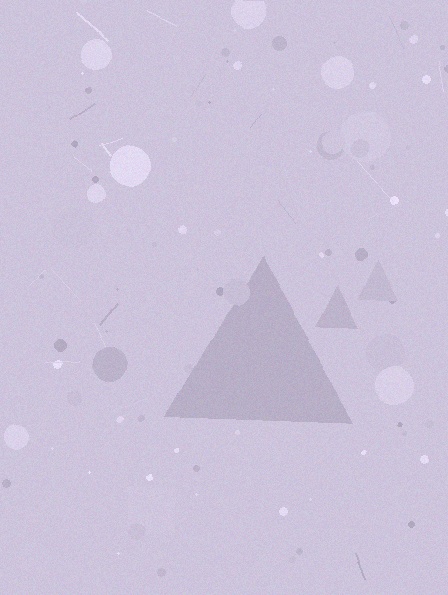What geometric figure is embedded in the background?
A triangle is embedded in the background.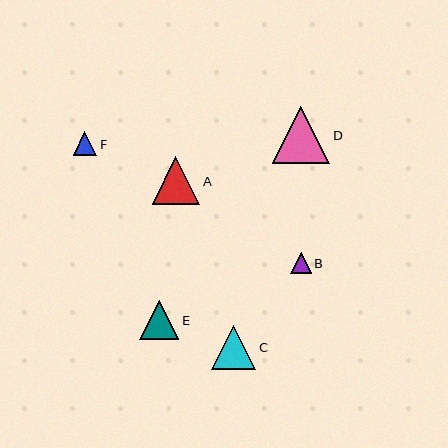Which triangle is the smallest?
Triangle B is the smallest with a size of approximately 21 pixels.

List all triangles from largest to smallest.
From largest to smallest: D, A, C, E, F, B.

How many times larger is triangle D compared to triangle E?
Triangle D is approximately 1.5 times the size of triangle E.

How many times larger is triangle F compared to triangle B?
Triangle F is approximately 1.1 times the size of triangle B.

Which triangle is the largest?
Triangle D is the largest with a size of approximately 58 pixels.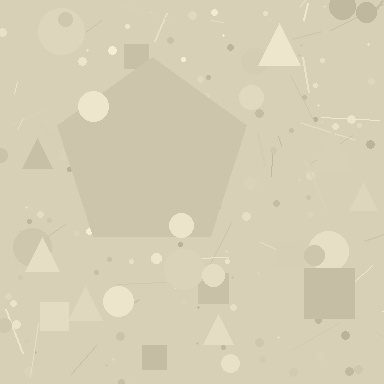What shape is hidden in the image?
A pentagon is hidden in the image.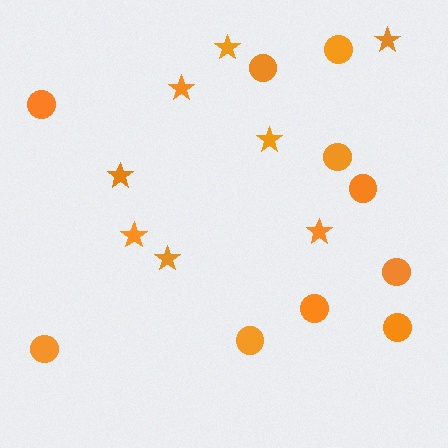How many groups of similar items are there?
There are 2 groups: one group of circles (10) and one group of stars (8).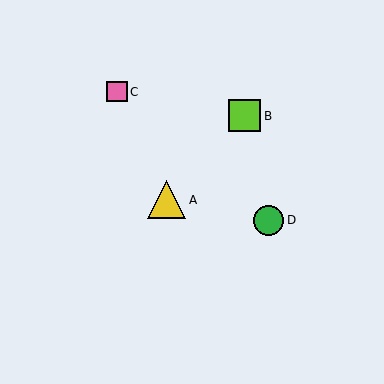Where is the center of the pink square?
The center of the pink square is at (117, 92).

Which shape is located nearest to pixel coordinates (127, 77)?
The pink square (labeled C) at (117, 92) is nearest to that location.